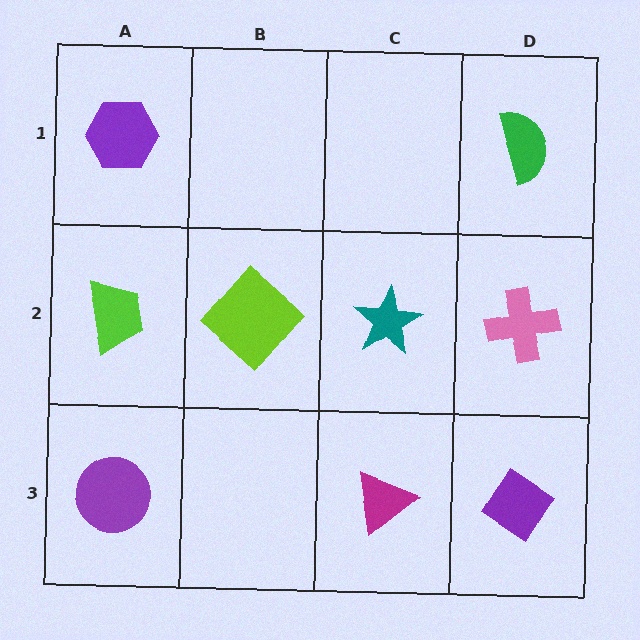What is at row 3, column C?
A magenta triangle.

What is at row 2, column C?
A teal star.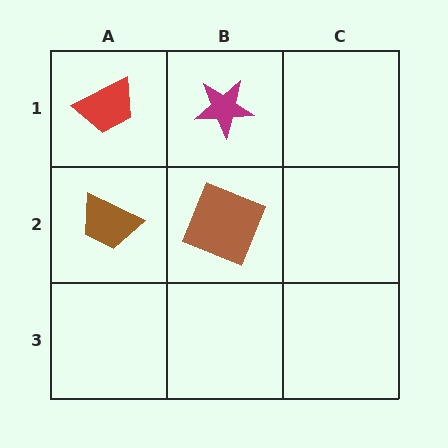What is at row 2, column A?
A brown trapezoid.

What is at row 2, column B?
A brown square.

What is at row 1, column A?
A red trapezoid.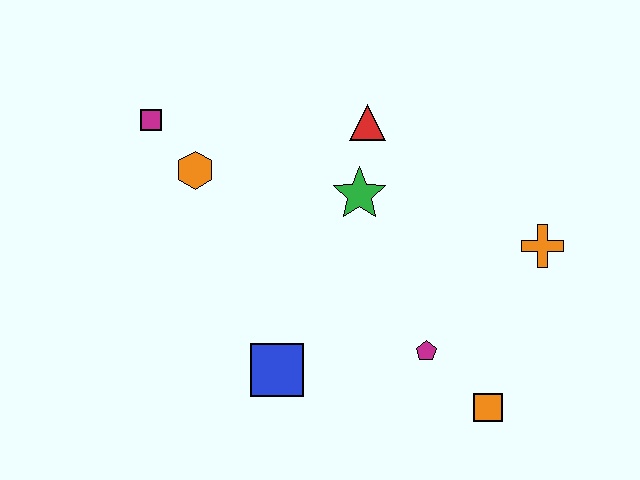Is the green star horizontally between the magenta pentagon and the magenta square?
Yes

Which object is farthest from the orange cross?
The magenta square is farthest from the orange cross.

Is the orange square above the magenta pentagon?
No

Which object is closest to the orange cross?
The magenta pentagon is closest to the orange cross.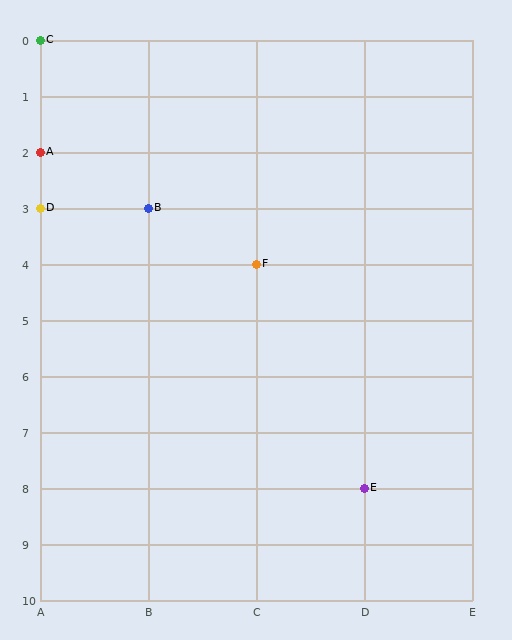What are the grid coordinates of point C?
Point C is at grid coordinates (A, 0).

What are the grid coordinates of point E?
Point E is at grid coordinates (D, 8).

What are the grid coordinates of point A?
Point A is at grid coordinates (A, 2).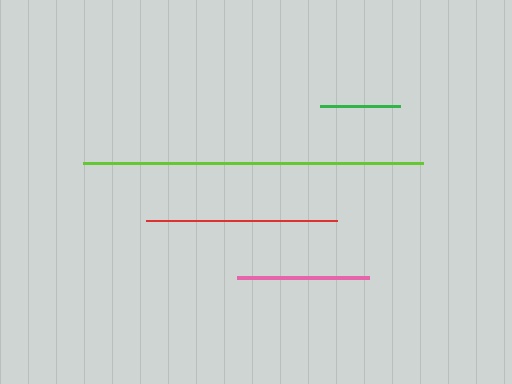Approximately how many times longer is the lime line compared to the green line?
The lime line is approximately 4.2 times the length of the green line.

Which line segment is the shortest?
The green line is the shortest at approximately 80 pixels.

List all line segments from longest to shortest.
From longest to shortest: lime, red, pink, green.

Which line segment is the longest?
The lime line is the longest at approximately 340 pixels.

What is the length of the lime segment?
The lime segment is approximately 340 pixels long.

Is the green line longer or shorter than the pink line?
The pink line is longer than the green line.